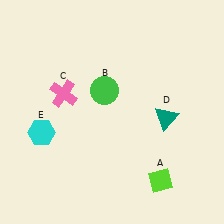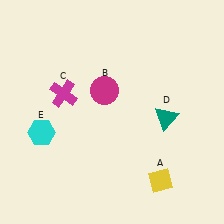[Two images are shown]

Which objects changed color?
A changed from lime to yellow. B changed from green to magenta. C changed from pink to magenta.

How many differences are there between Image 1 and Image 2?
There are 3 differences between the two images.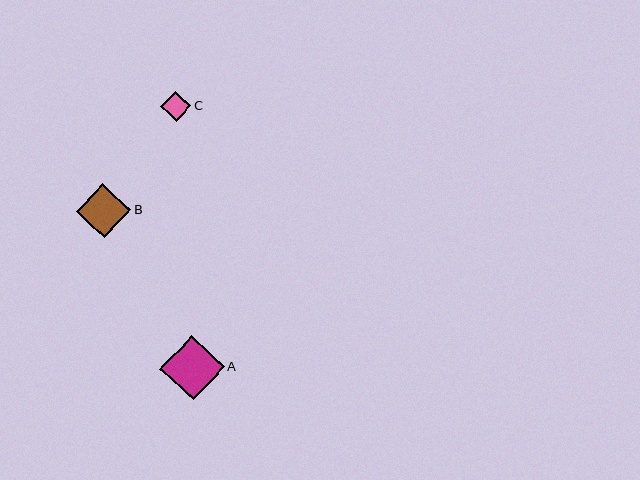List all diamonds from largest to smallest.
From largest to smallest: A, B, C.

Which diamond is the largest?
Diamond A is the largest with a size of approximately 64 pixels.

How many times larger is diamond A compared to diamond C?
Diamond A is approximately 2.1 times the size of diamond C.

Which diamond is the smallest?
Diamond C is the smallest with a size of approximately 30 pixels.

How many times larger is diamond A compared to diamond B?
Diamond A is approximately 1.2 times the size of diamond B.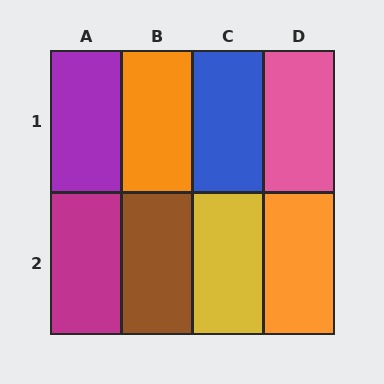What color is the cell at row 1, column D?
Pink.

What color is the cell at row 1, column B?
Orange.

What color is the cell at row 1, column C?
Blue.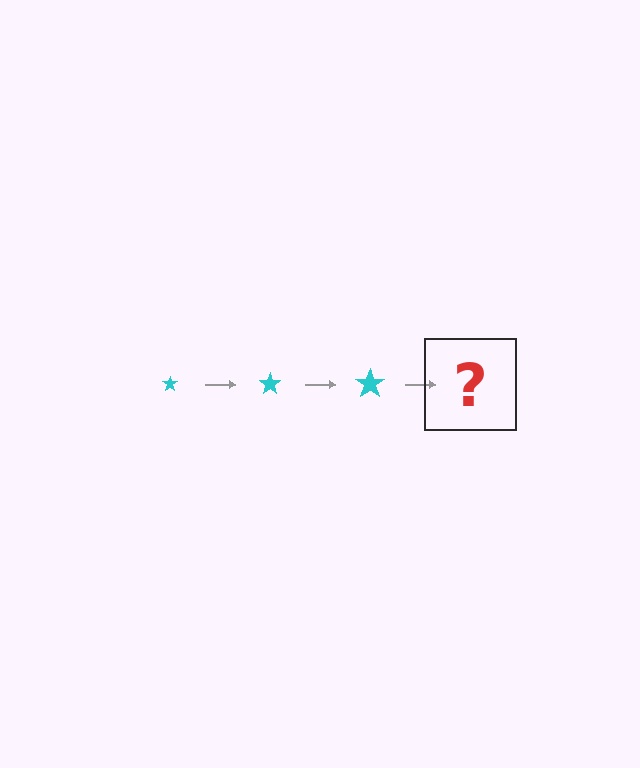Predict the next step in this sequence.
The next step is a cyan star, larger than the previous one.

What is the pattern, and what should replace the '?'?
The pattern is that the star gets progressively larger each step. The '?' should be a cyan star, larger than the previous one.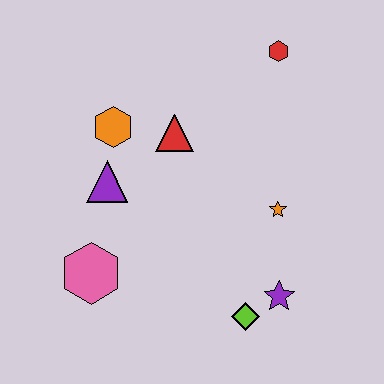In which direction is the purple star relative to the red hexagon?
The purple star is below the red hexagon.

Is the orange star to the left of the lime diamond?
No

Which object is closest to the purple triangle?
The orange hexagon is closest to the purple triangle.